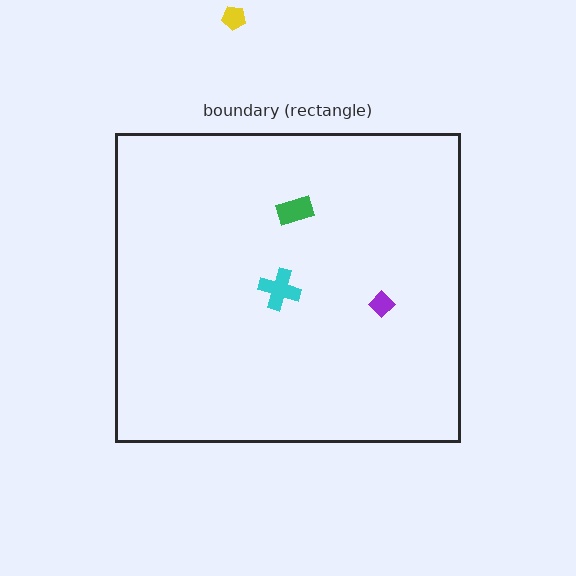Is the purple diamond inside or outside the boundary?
Inside.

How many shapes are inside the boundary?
3 inside, 1 outside.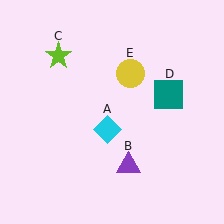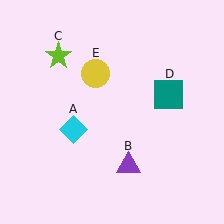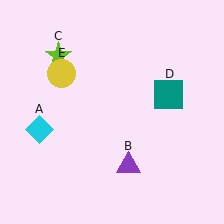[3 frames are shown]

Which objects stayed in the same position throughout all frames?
Purple triangle (object B) and lime star (object C) and teal square (object D) remained stationary.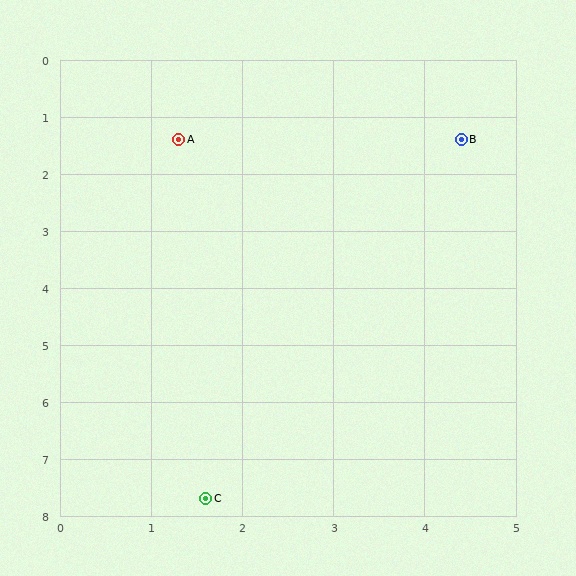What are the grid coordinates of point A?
Point A is at approximately (1.3, 1.4).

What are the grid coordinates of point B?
Point B is at approximately (4.4, 1.4).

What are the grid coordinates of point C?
Point C is at approximately (1.6, 7.7).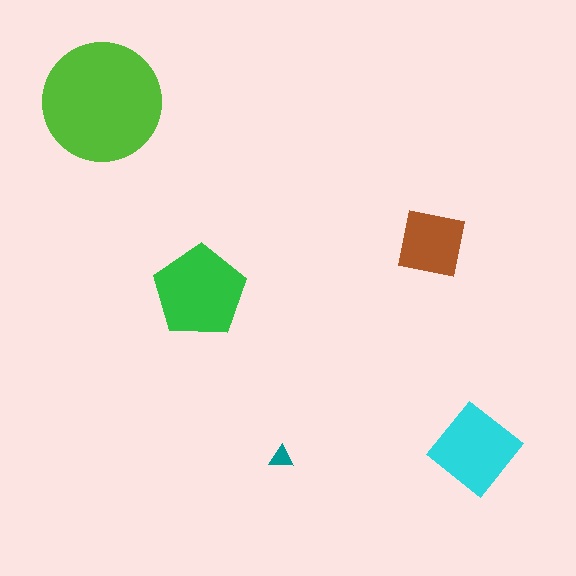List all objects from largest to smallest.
The lime circle, the green pentagon, the cyan diamond, the brown square, the teal triangle.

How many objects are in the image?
There are 5 objects in the image.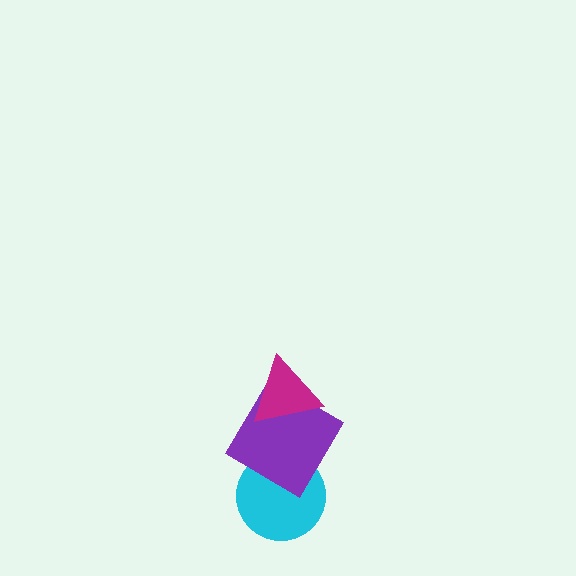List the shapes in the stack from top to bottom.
From top to bottom: the magenta triangle, the purple diamond, the cyan circle.